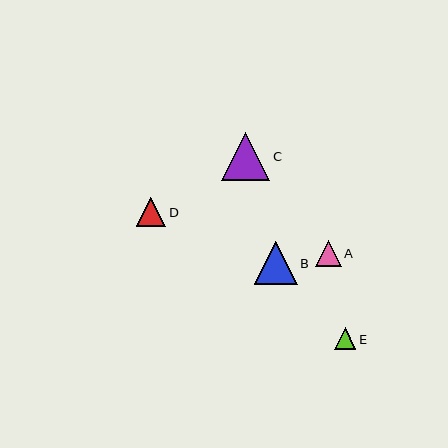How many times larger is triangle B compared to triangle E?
Triangle B is approximately 2.0 times the size of triangle E.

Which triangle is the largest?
Triangle C is the largest with a size of approximately 48 pixels.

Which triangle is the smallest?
Triangle E is the smallest with a size of approximately 22 pixels.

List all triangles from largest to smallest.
From largest to smallest: C, B, D, A, E.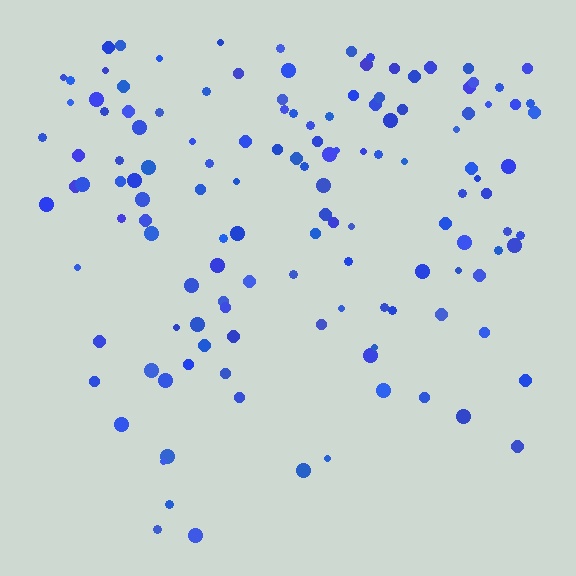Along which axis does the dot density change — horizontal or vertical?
Vertical.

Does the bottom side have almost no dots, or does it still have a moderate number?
Still a moderate number, just noticeably fewer than the top.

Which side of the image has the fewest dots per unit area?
The bottom.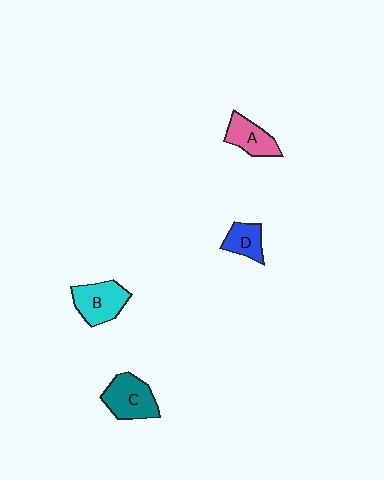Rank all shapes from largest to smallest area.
From largest to smallest: C (teal), B (cyan), A (pink), D (blue).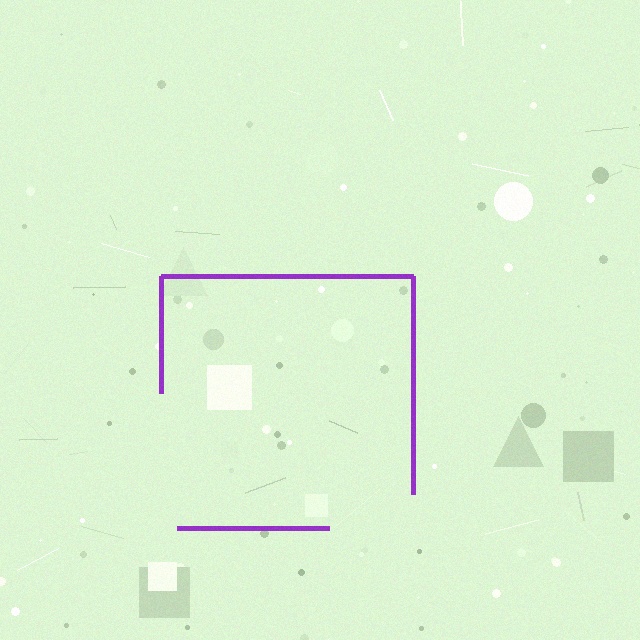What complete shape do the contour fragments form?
The contour fragments form a square.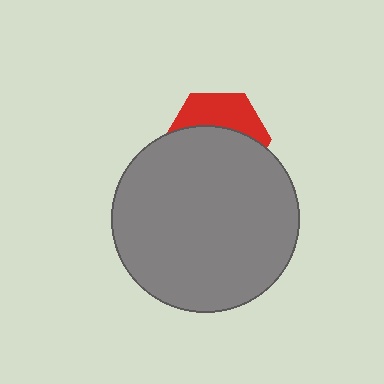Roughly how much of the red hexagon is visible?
A small part of it is visible (roughly 37%).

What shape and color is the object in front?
The object in front is a gray circle.